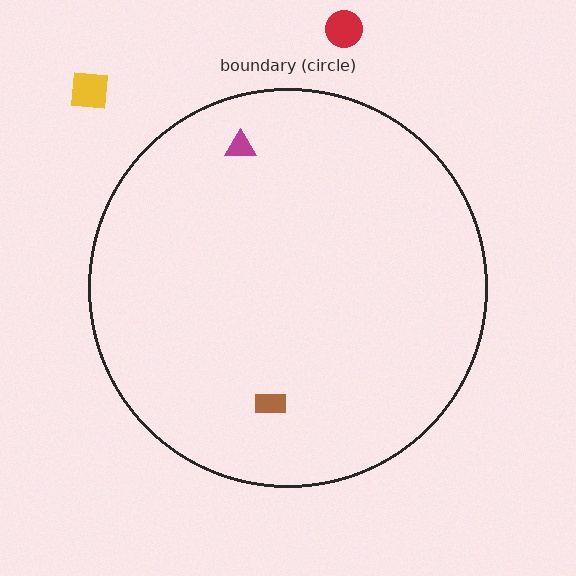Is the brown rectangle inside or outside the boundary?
Inside.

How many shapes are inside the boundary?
2 inside, 2 outside.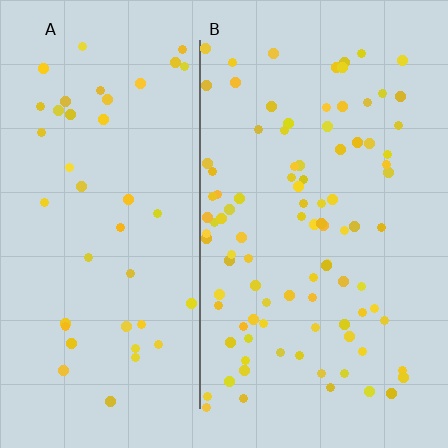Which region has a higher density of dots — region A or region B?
B (the right).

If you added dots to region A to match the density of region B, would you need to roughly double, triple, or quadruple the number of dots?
Approximately double.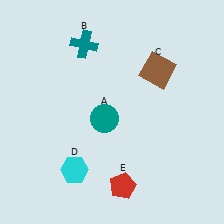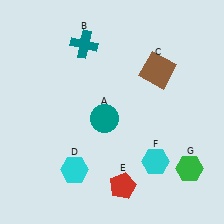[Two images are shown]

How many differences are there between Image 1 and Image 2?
There are 2 differences between the two images.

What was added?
A cyan hexagon (F), a green hexagon (G) were added in Image 2.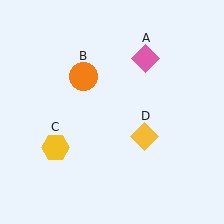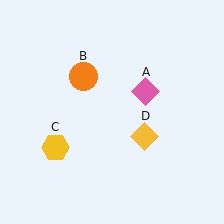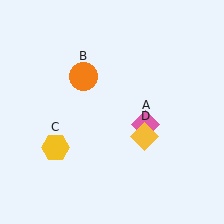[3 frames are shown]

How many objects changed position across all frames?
1 object changed position: pink diamond (object A).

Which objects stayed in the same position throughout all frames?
Orange circle (object B) and yellow hexagon (object C) and yellow diamond (object D) remained stationary.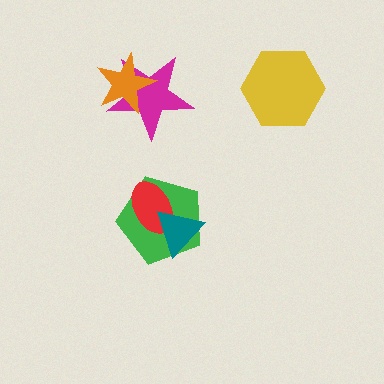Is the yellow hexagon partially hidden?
No, no other shape covers it.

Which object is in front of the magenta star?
The orange star is in front of the magenta star.